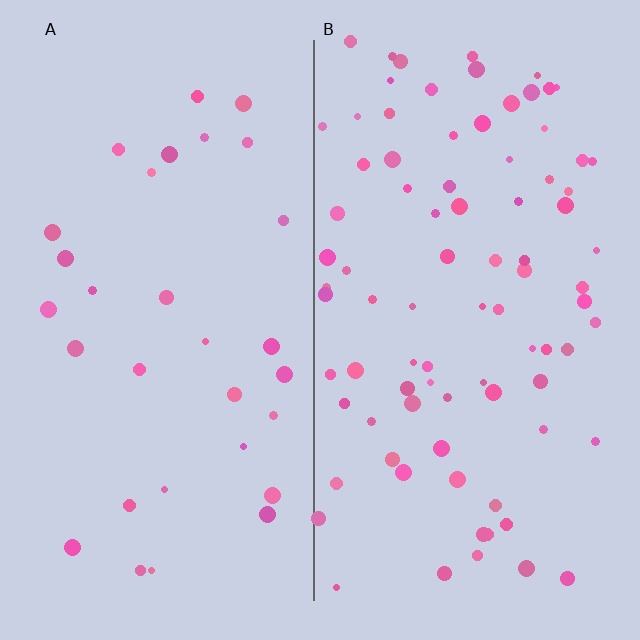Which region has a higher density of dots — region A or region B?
B (the right).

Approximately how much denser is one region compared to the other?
Approximately 2.8× — region B over region A.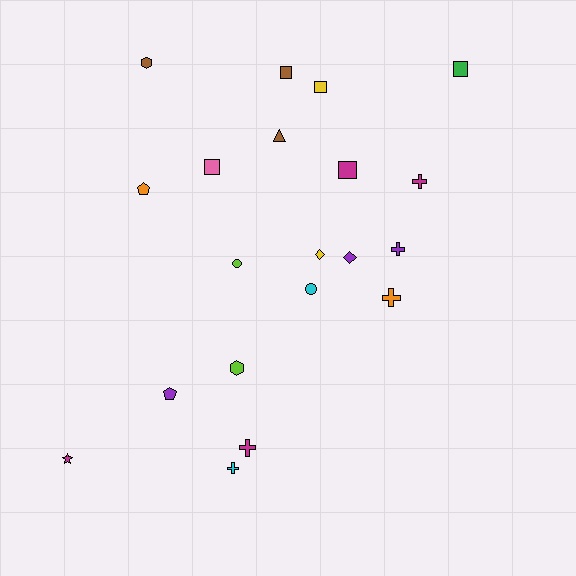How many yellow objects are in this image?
There are 2 yellow objects.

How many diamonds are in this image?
There are 2 diamonds.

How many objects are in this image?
There are 20 objects.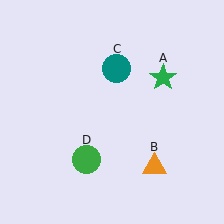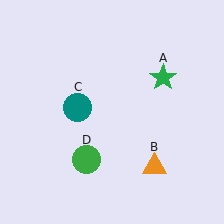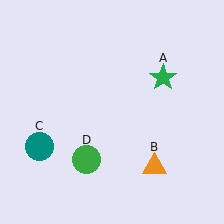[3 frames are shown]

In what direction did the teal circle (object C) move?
The teal circle (object C) moved down and to the left.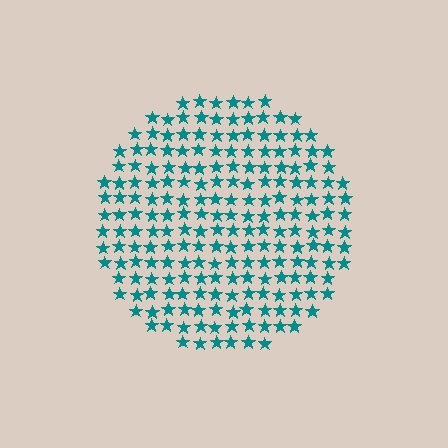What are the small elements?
The small elements are stars.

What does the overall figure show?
The overall figure shows a circle.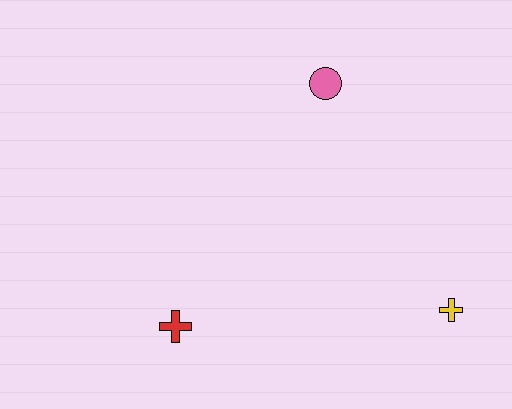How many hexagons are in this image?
There are no hexagons.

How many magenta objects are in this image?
There are no magenta objects.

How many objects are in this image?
There are 3 objects.